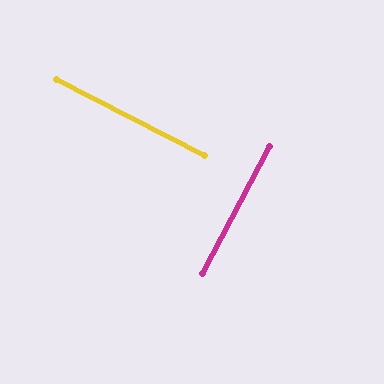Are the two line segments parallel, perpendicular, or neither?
Perpendicular — they meet at approximately 89°.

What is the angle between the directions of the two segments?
Approximately 89 degrees.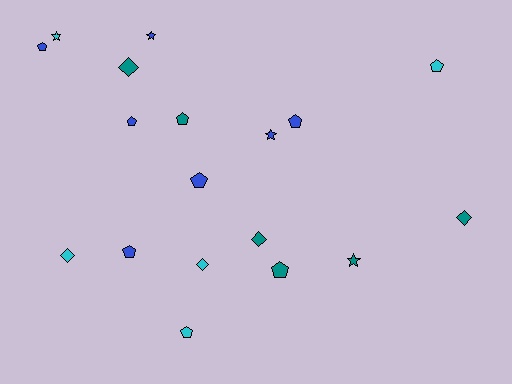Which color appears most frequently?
Blue, with 7 objects.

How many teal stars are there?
There is 1 teal star.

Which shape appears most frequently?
Pentagon, with 9 objects.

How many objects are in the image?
There are 18 objects.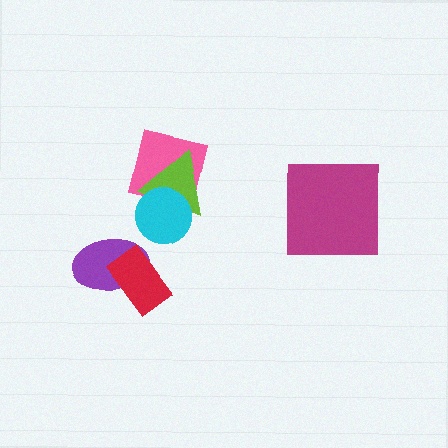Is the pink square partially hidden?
Yes, it is partially covered by another shape.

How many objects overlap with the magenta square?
0 objects overlap with the magenta square.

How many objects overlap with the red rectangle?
1 object overlaps with the red rectangle.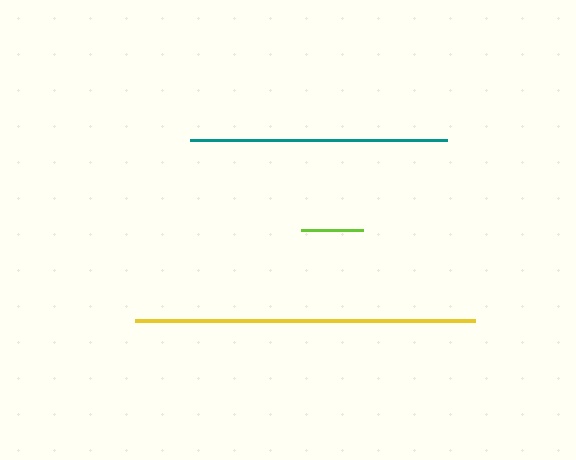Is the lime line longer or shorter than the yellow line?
The yellow line is longer than the lime line.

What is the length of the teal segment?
The teal segment is approximately 257 pixels long.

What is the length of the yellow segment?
The yellow segment is approximately 340 pixels long.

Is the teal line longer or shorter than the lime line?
The teal line is longer than the lime line.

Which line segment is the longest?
The yellow line is the longest at approximately 340 pixels.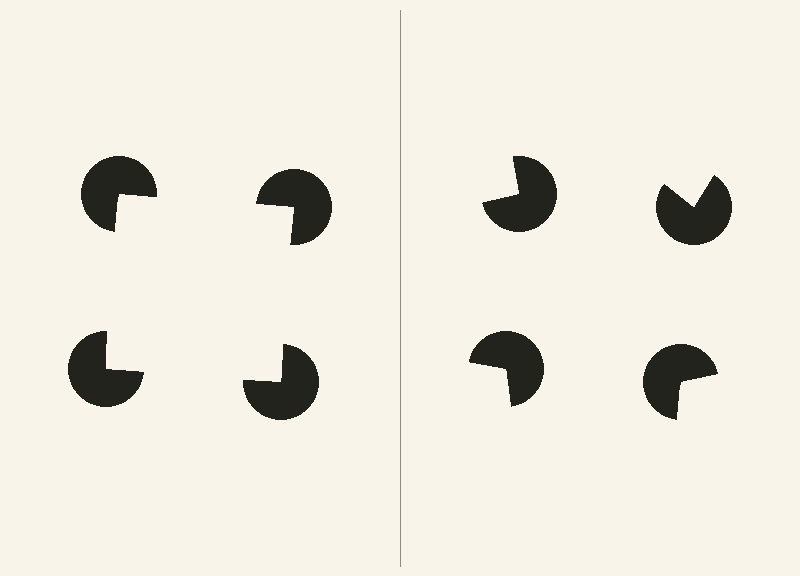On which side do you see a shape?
An illusory square appears on the left side. On the right side the wedge cuts are rotated, so no coherent shape forms.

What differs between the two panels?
The pac-man discs are positioned identically on both sides; only the wedge orientations differ. On the left they align to a square; on the right they are misaligned.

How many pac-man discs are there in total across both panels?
8 — 4 on each side.